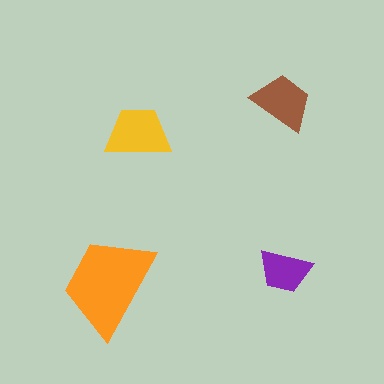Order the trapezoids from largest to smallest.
the orange one, the yellow one, the brown one, the purple one.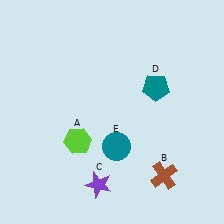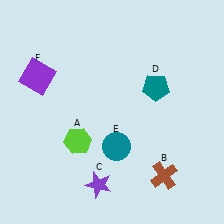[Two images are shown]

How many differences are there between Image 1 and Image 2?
There is 1 difference between the two images.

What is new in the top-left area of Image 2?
A purple square (F) was added in the top-left area of Image 2.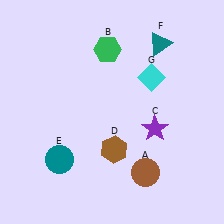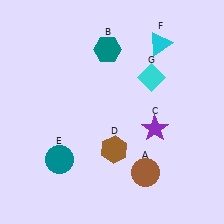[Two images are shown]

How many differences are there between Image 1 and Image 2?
There are 2 differences between the two images.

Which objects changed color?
B changed from green to teal. F changed from teal to cyan.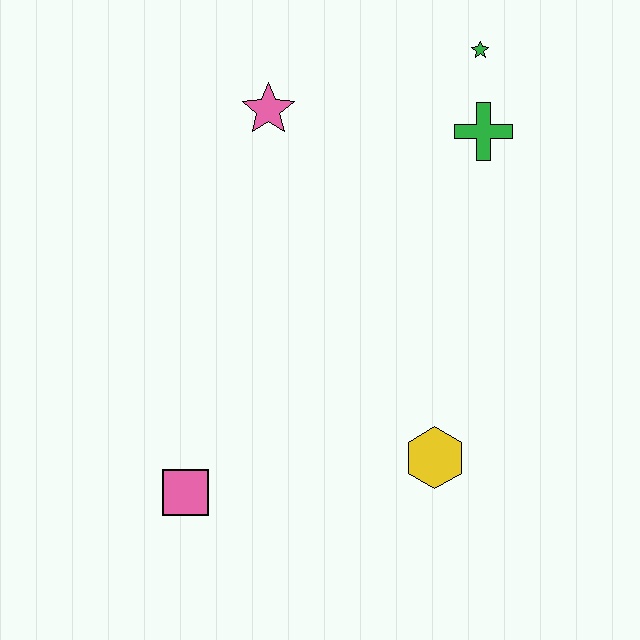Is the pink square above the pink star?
No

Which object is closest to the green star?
The green cross is closest to the green star.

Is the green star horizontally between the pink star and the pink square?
No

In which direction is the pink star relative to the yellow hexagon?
The pink star is above the yellow hexagon.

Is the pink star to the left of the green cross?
Yes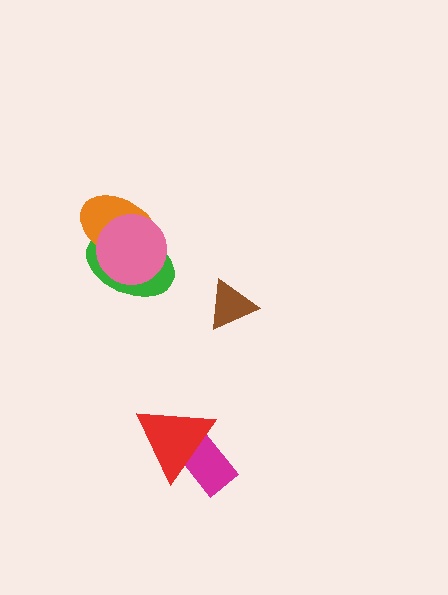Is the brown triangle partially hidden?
No, no other shape covers it.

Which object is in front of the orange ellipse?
The pink circle is in front of the orange ellipse.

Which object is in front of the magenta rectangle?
The red triangle is in front of the magenta rectangle.